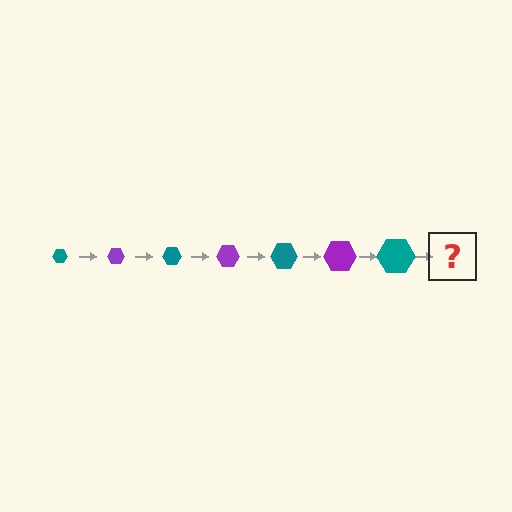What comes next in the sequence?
The next element should be a purple hexagon, larger than the previous one.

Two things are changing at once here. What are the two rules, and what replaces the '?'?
The two rules are that the hexagon grows larger each step and the color cycles through teal and purple. The '?' should be a purple hexagon, larger than the previous one.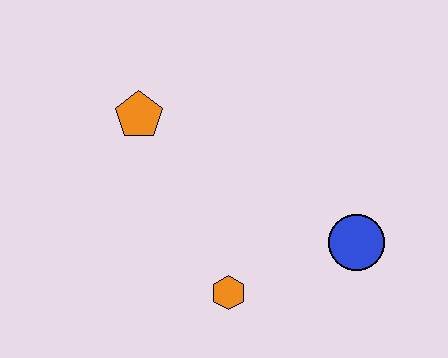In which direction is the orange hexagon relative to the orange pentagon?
The orange hexagon is below the orange pentagon.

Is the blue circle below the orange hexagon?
No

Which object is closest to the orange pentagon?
The orange hexagon is closest to the orange pentagon.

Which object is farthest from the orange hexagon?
The orange pentagon is farthest from the orange hexagon.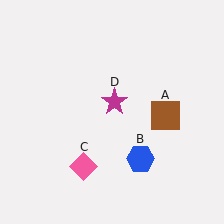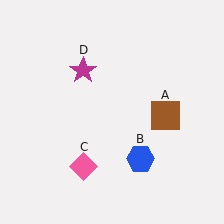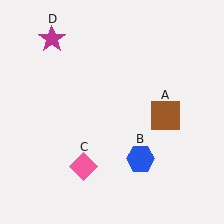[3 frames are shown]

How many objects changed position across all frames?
1 object changed position: magenta star (object D).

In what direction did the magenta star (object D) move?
The magenta star (object D) moved up and to the left.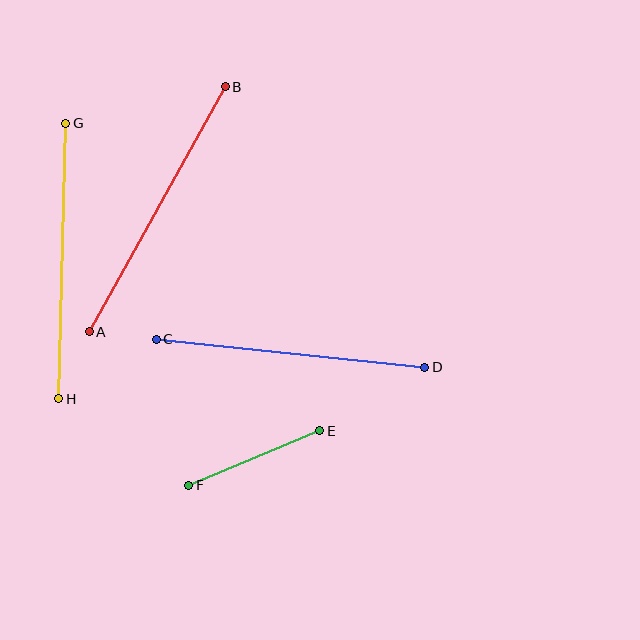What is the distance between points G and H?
The distance is approximately 275 pixels.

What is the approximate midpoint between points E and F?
The midpoint is at approximately (254, 458) pixels.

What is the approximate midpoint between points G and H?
The midpoint is at approximately (62, 261) pixels.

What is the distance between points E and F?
The distance is approximately 142 pixels.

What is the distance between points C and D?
The distance is approximately 270 pixels.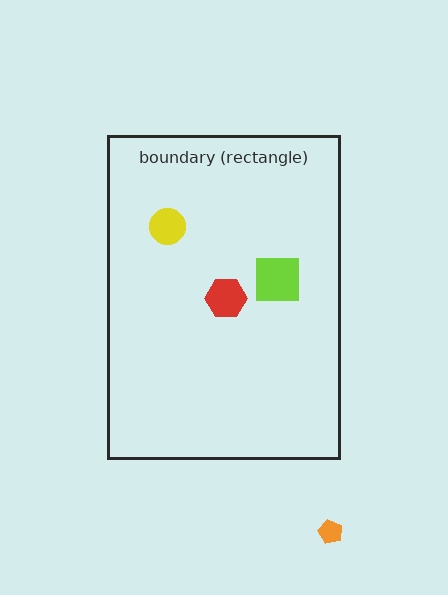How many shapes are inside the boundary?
3 inside, 1 outside.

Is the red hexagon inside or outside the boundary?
Inside.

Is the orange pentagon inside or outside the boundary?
Outside.